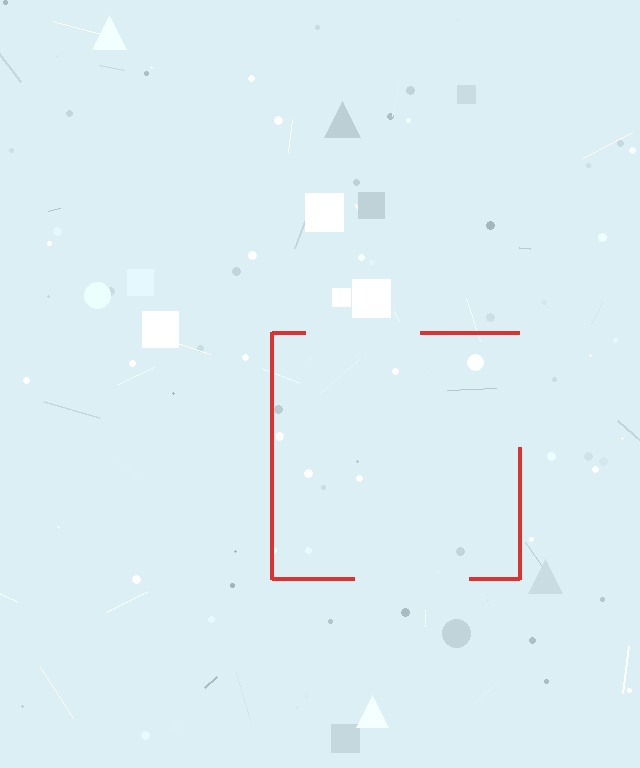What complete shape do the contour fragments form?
The contour fragments form a square.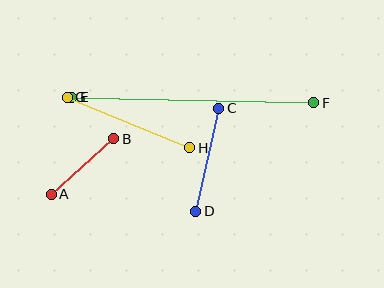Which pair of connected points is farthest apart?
Points E and F are farthest apart.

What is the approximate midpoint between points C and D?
The midpoint is at approximately (207, 160) pixels.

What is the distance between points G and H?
The distance is approximately 132 pixels.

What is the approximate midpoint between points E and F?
The midpoint is at approximately (193, 100) pixels.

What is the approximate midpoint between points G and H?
The midpoint is at approximately (128, 122) pixels.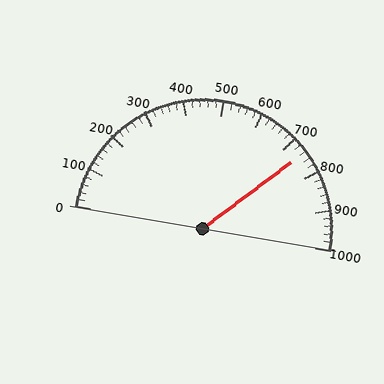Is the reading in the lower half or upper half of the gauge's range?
The reading is in the upper half of the range (0 to 1000).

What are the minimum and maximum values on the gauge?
The gauge ranges from 0 to 1000.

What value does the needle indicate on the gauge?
The needle indicates approximately 740.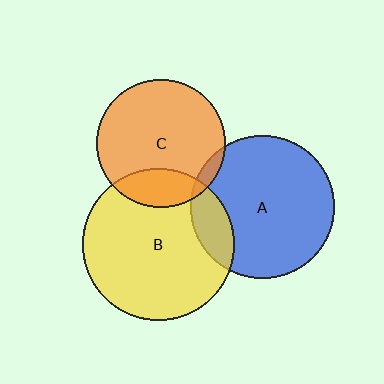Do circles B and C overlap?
Yes.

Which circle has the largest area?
Circle B (yellow).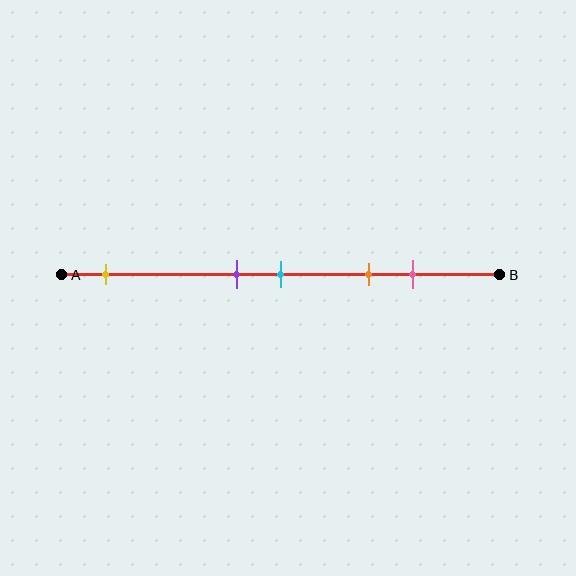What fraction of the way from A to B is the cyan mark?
The cyan mark is approximately 50% (0.5) of the way from A to B.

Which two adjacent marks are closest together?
The purple and cyan marks are the closest adjacent pair.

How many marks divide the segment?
There are 5 marks dividing the segment.